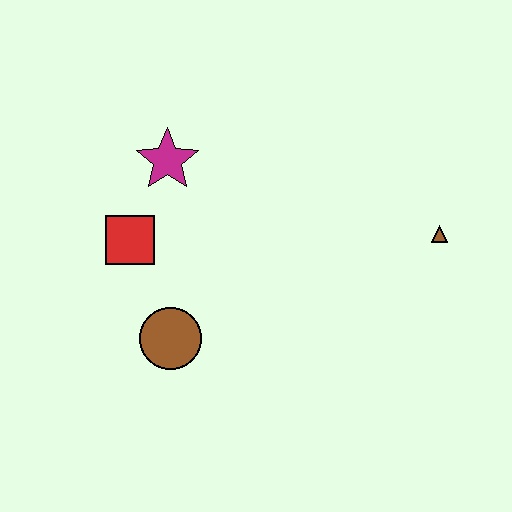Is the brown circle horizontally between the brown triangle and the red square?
Yes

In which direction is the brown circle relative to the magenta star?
The brown circle is below the magenta star.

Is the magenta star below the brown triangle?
No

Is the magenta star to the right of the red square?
Yes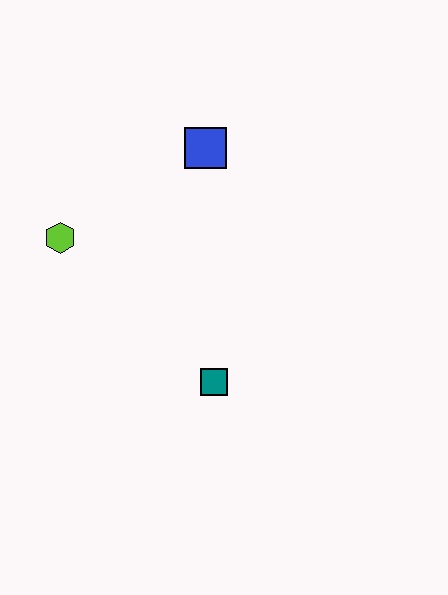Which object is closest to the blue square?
The lime hexagon is closest to the blue square.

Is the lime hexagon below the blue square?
Yes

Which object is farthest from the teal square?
The blue square is farthest from the teal square.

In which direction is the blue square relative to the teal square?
The blue square is above the teal square.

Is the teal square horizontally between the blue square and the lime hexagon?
No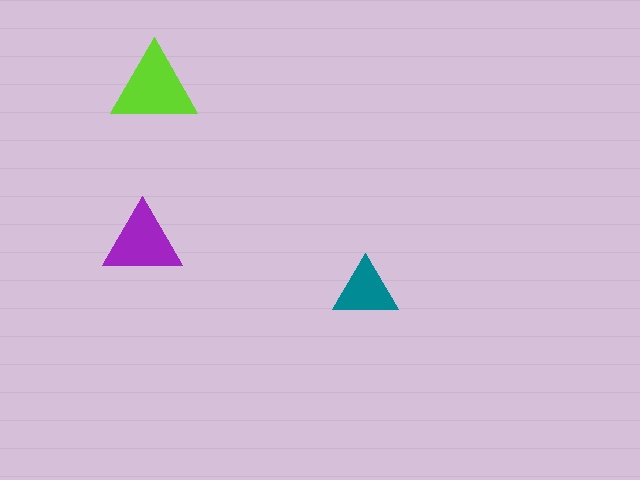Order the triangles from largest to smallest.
the lime one, the purple one, the teal one.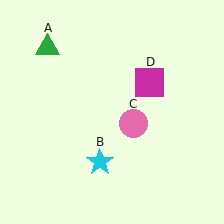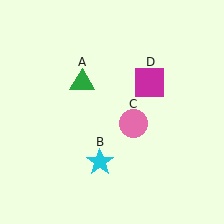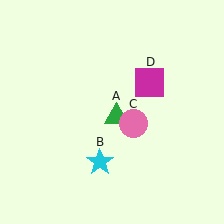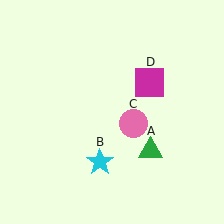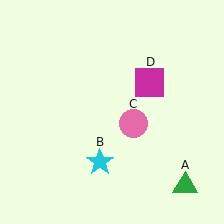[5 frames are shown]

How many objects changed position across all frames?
1 object changed position: green triangle (object A).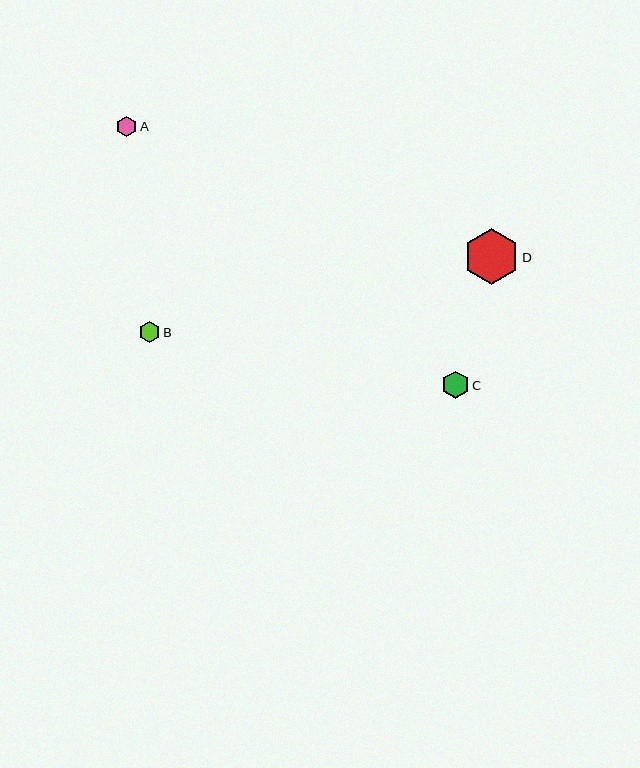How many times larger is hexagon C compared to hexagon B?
Hexagon C is approximately 1.3 times the size of hexagon B.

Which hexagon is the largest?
Hexagon D is the largest with a size of approximately 56 pixels.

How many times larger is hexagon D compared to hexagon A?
Hexagon D is approximately 2.8 times the size of hexagon A.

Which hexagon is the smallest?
Hexagon A is the smallest with a size of approximately 20 pixels.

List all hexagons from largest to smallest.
From largest to smallest: D, C, B, A.